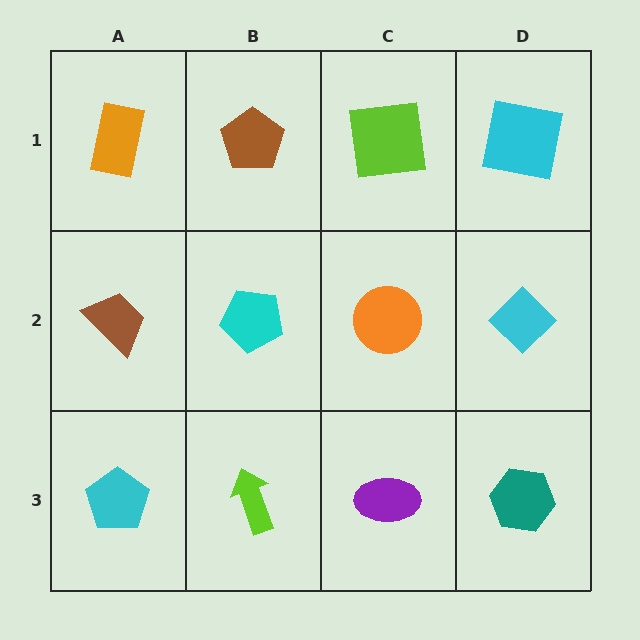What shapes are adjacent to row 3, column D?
A cyan diamond (row 2, column D), a purple ellipse (row 3, column C).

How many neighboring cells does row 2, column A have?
3.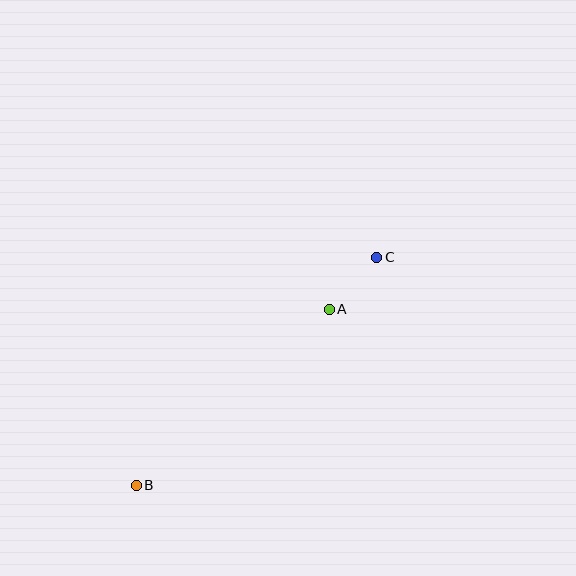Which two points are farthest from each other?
Points B and C are farthest from each other.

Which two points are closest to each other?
Points A and C are closest to each other.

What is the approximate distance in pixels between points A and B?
The distance between A and B is approximately 261 pixels.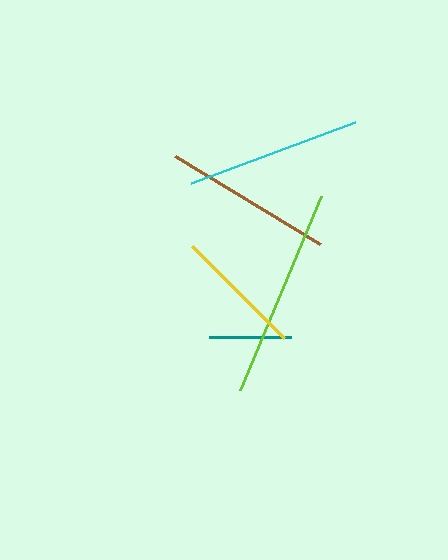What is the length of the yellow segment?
The yellow segment is approximately 130 pixels long.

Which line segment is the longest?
The lime line is the longest at approximately 210 pixels.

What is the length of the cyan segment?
The cyan segment is approximately 175 pixels long.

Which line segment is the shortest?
The teal line is the shortest at approximately 82 pixels.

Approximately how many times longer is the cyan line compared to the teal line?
The cyan line is approximately 2.1 times the length of the teal line.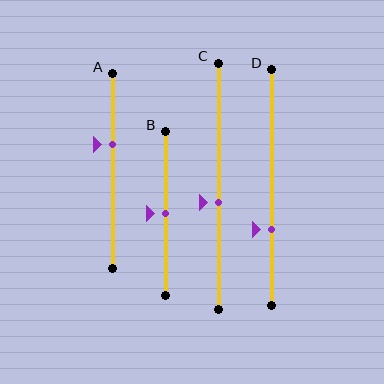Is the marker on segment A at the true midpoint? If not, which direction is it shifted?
No, the marker on segment A is shifted upward by about 14% of the segment length.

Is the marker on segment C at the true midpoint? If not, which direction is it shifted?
No, the marker on segment C is shifted downward by about 7% of the segment length.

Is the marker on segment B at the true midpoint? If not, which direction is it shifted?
Yes, the marker on segment B is at the true midpoint.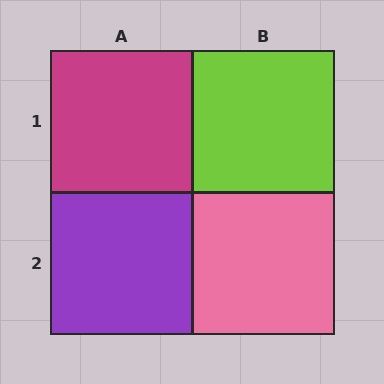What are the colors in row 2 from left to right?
Purple, pink.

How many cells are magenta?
1 cell is magenta.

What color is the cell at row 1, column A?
Magenta.